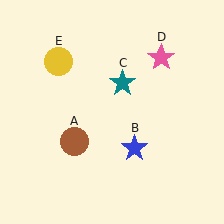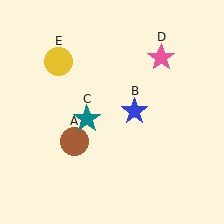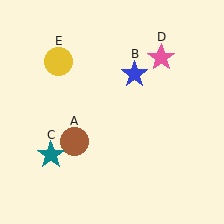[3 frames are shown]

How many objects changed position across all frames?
2 objects changed position: blue star (object B), teal star (object C).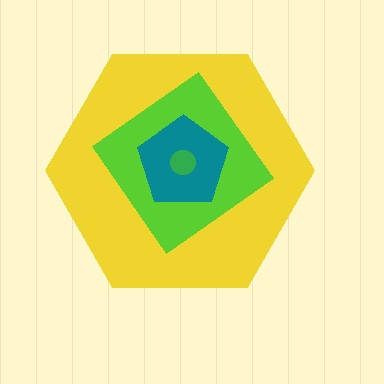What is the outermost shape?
The yellow hexagon.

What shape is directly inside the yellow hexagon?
The lime diamond.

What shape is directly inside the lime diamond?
The teal pentagon.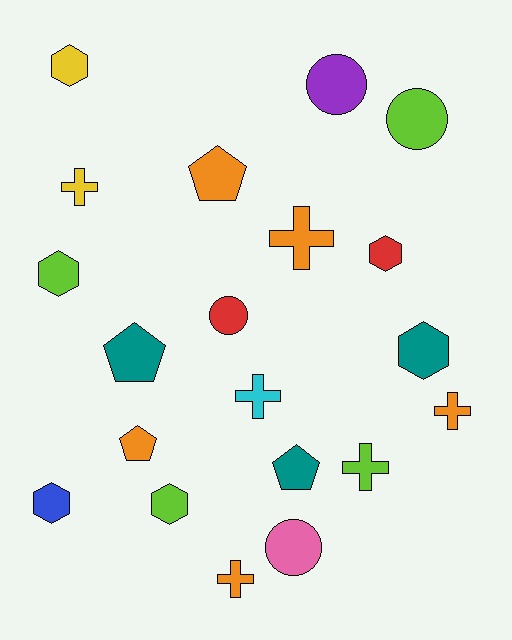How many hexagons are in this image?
There are 6 hexagons.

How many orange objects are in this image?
There are 5 orange objects.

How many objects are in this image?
There are 20 objects.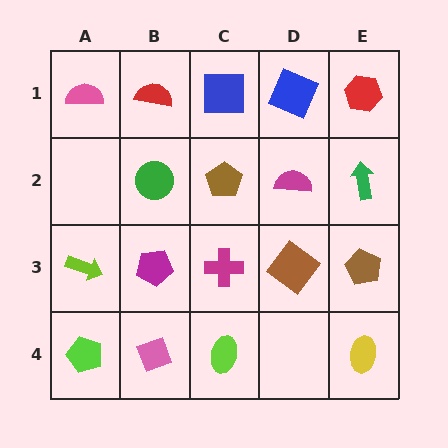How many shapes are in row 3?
5 shapes.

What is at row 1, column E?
A red hexagon.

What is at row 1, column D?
A blue square.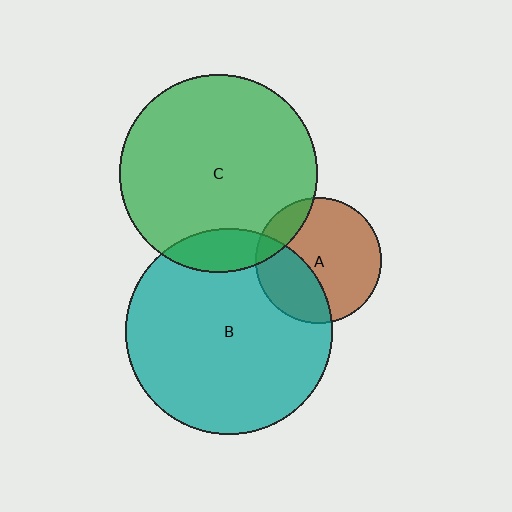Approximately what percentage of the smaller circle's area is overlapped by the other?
Approximately 15%.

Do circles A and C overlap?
Yes.